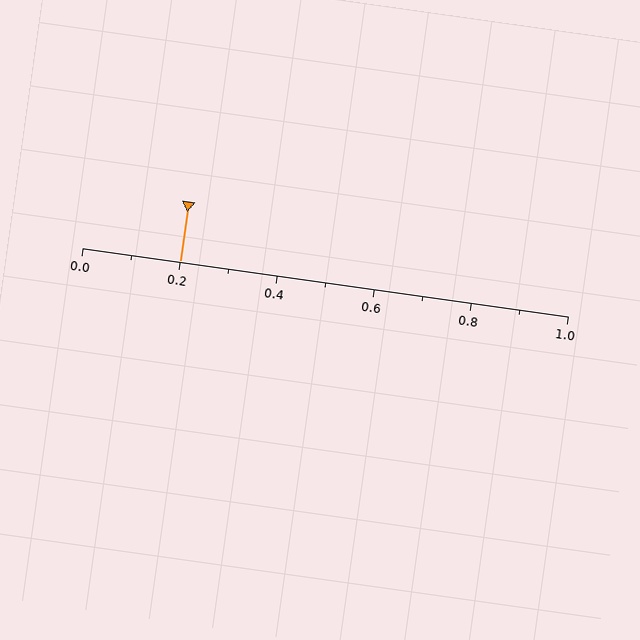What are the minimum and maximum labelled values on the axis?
The axis runs from 0.0 to 1.0.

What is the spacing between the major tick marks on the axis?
The major ticks are spaced 0.2 apart.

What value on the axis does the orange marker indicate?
The marker indicates approximately 0.2.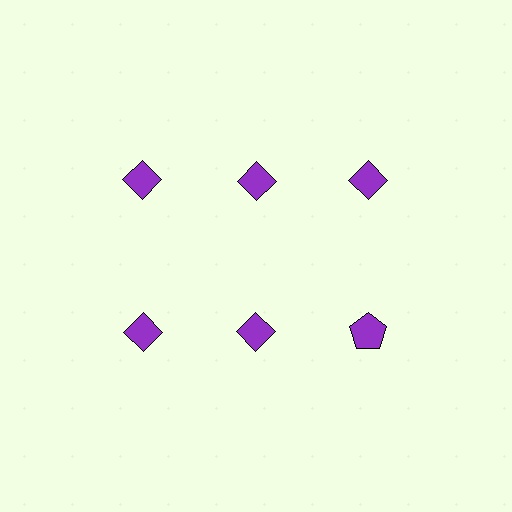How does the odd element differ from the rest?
It has a different shape: pentagon instead of diamond.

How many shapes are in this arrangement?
There are 6 shapes arranged in a grid pattern.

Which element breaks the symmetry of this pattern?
The purple pentagon in the second row, center column breaks the symmetry. All other shapes are purple diamonds.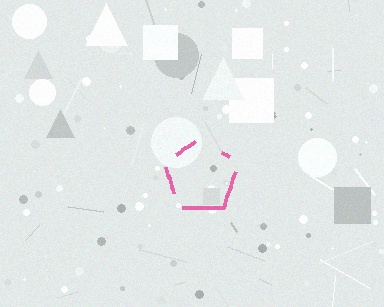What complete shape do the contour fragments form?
The contour fragments form a pentagon.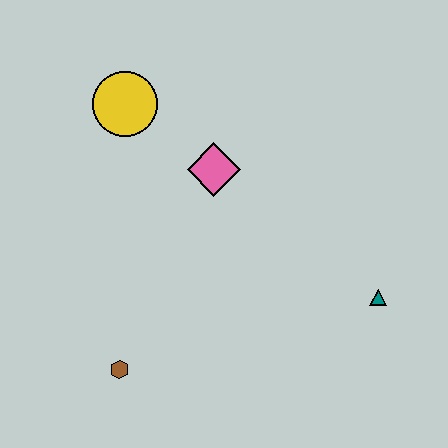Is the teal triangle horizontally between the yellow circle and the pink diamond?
No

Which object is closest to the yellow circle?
The pink diamond is closest to the yellow circle.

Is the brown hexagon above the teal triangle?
No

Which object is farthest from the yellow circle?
The teal triangle is farthest from the yellow circle.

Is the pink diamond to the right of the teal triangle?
No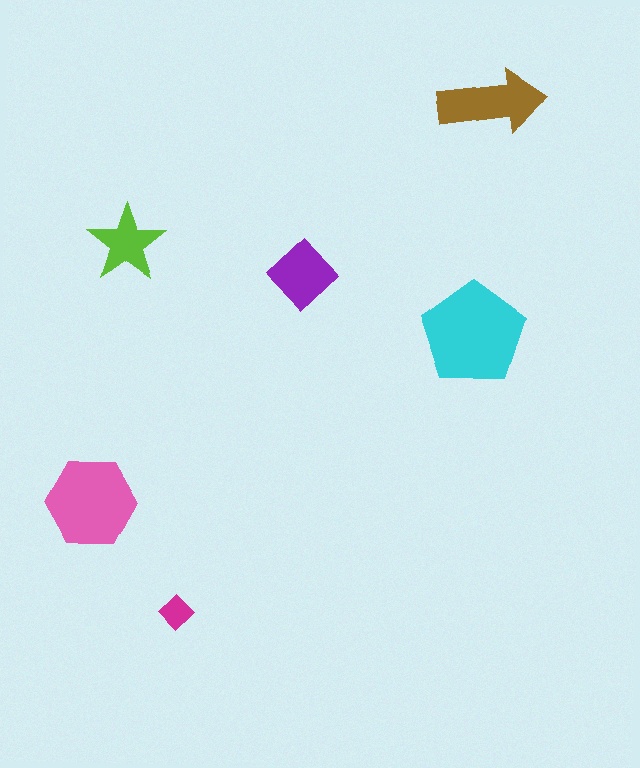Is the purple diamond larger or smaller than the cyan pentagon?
Smaller.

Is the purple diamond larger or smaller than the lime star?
Larger.